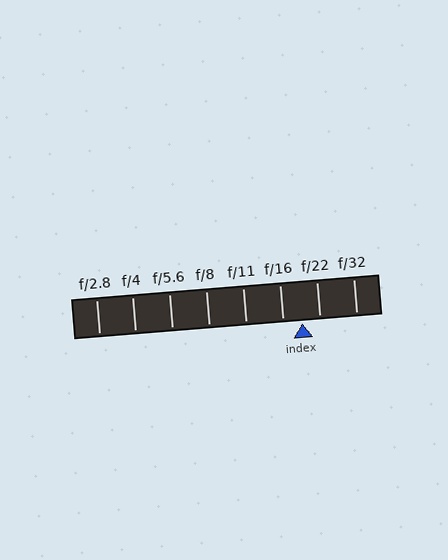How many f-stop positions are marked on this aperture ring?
There are 8 f-stop positions marked.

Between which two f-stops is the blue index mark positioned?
The index mark is between f/16 and f/22.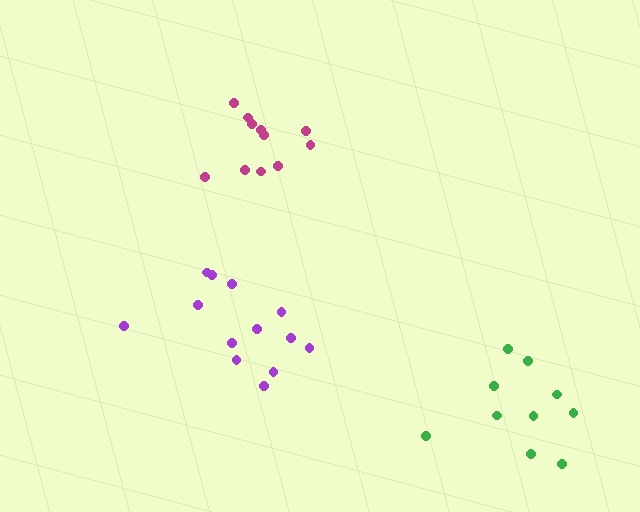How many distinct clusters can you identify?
There are 3 distinct clusters.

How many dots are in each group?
Group 1: 10 dots, Group 2: 13 dots, Group 3: 11 dots (34 total).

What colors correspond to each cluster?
The clusters are colored: green, purple, magenta.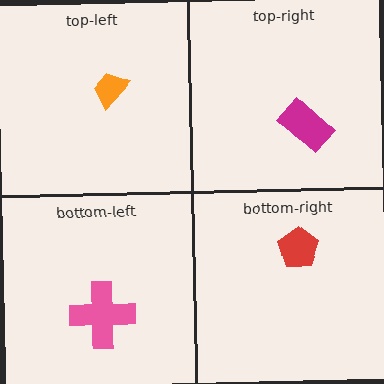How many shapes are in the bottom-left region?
1.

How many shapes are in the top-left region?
1.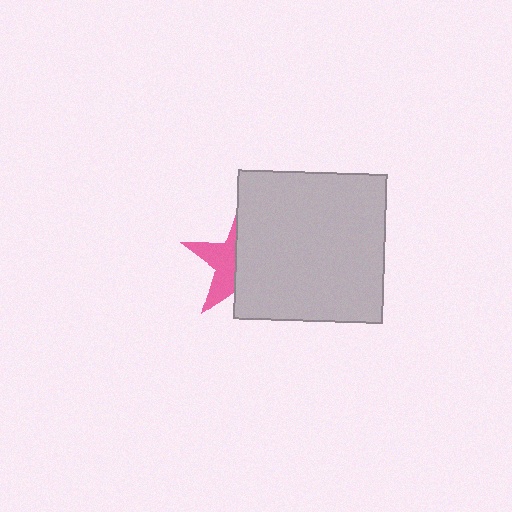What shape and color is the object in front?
The object in front is a light gray square.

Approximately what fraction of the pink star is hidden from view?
Roughly 59% of the pink star is hidden behind the light gray square.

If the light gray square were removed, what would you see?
You would see the complete pink star.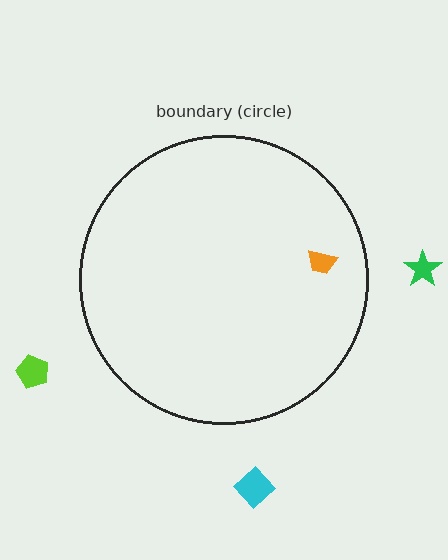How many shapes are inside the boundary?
1 inside, 3 outside.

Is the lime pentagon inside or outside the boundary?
Outside.